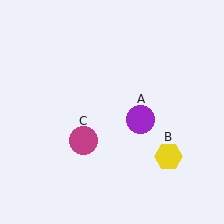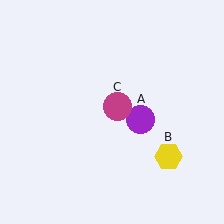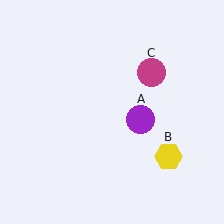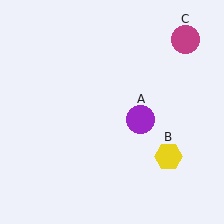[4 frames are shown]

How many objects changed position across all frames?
1 object changed position: magenta circle (object C).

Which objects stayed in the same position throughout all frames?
Purple circle (object A) and yellow hexagon (object B) remained stationary.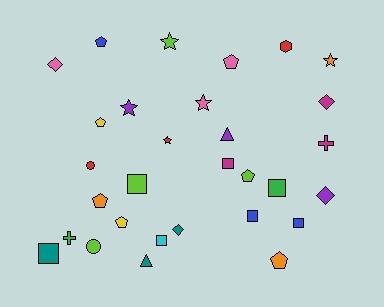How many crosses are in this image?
There are 2 crosses.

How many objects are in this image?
There are 30 objects.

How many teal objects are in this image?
There are 3 teal objects.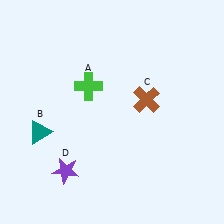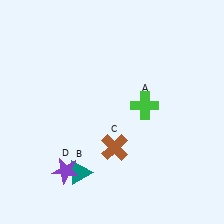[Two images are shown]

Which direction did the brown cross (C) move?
The brown cross (C) moved down.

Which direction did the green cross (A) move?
The green cross (A) moved right.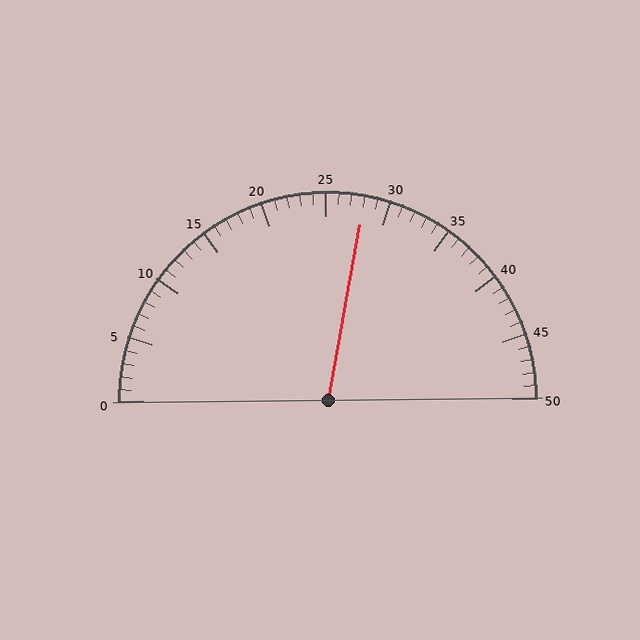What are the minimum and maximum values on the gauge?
The gauge ranges from 0 to 50.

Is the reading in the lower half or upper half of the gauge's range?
The reading is in the upper half of the range (0 to 50).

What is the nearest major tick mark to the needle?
The nearest major tick mark is 30.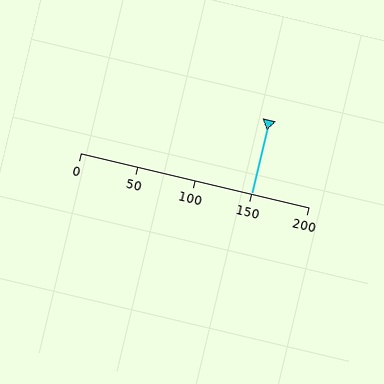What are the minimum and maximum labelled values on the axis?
The axis runs from 0 to 200.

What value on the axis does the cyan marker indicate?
The marker indicates approximately 150.